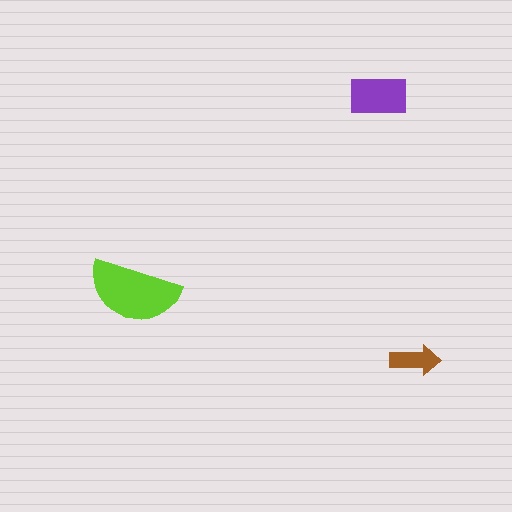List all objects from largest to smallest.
The lime semicircle, the purple rectangle, the brown arrow.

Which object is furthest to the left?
The lime semicircle is leftmost.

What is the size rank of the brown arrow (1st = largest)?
3rd.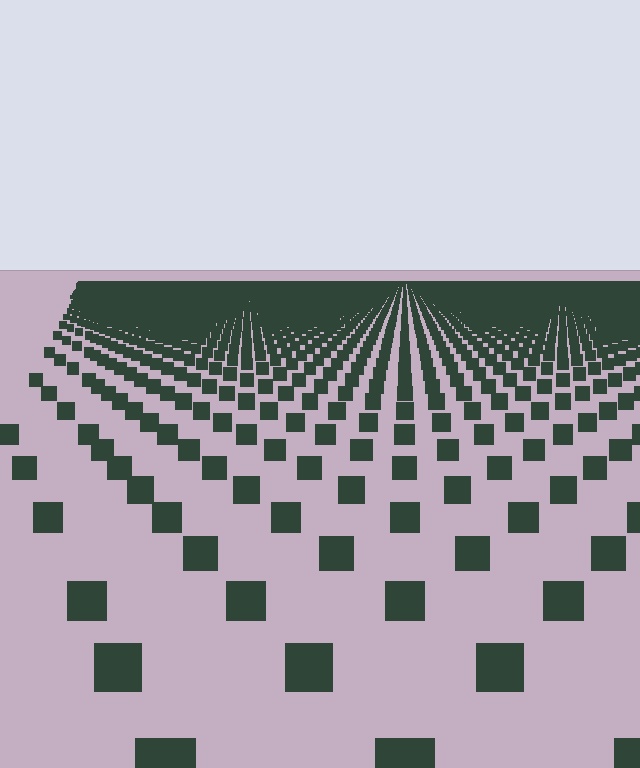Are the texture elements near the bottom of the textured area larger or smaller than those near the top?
Larger. Near the bottom, elements are closer to the viewer and appear at a bigger on-screen size.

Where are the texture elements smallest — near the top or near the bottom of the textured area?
Near the top.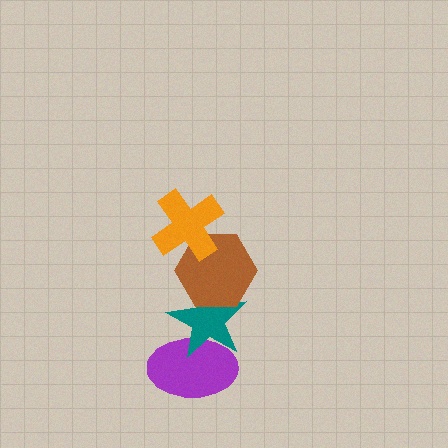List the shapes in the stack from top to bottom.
From top to bottom: the orange cross, the brown hexagon, the teal star, the purple ellipse.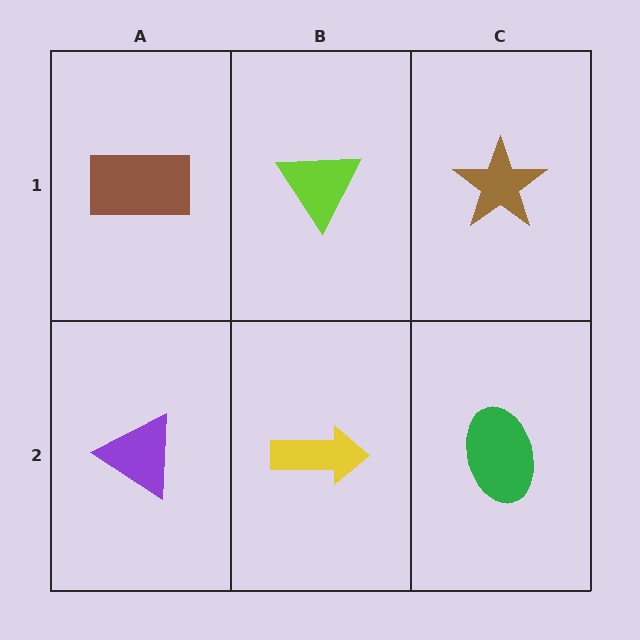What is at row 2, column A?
A purple triangle.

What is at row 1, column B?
A lime triangle.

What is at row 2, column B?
A yellow arrow.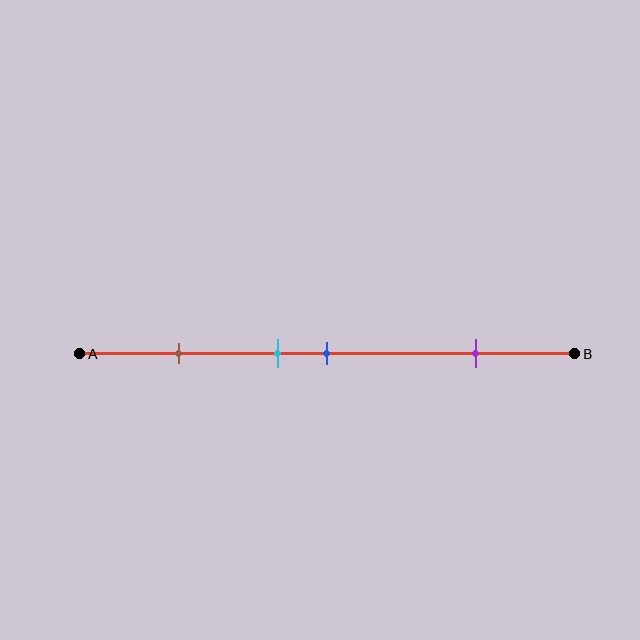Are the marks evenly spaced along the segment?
No, the marks are not evenly spaced.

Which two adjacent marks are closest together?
The cyan and blue marks are the closest adjacent pair.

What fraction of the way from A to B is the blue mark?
The blue mark is approximately 50% (0.5) of the way from A to B.